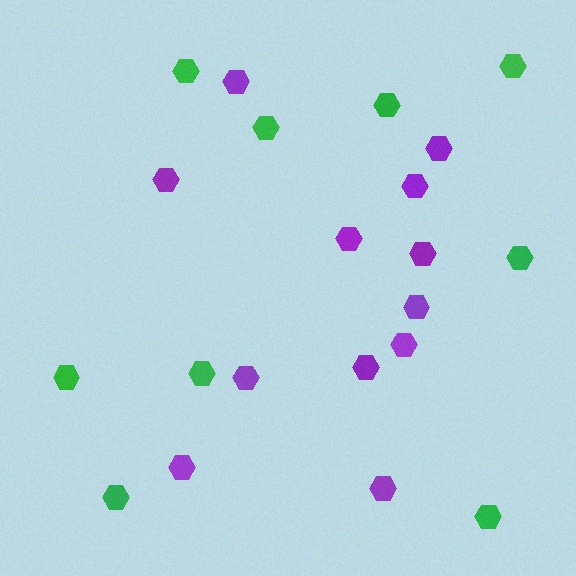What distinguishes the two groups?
There are 2 groups: one group of green hexagons (9) and one group of purple hexagons (12).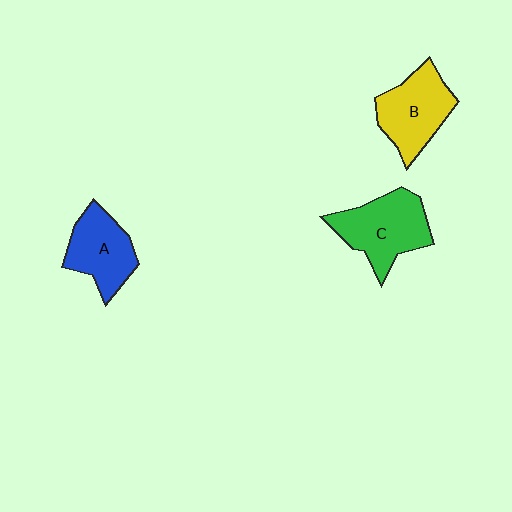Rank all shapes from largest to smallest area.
From largest to smallest: C (green), B (yellow), A (blue).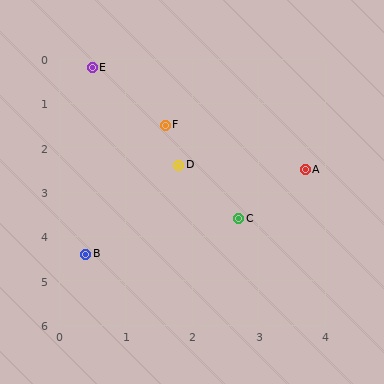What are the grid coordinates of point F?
Point F is at approximately (1.6, 1.5).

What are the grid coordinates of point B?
Point B is at approximately (0.4, 4.4).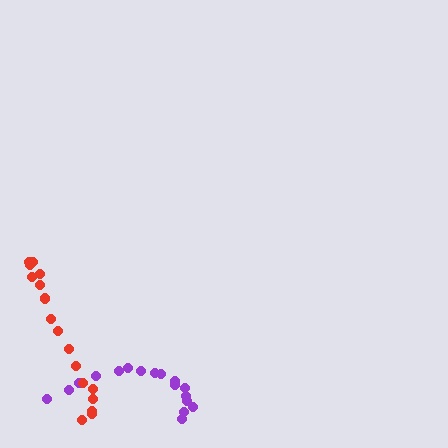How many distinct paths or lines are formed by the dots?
There are 2 distinct paths.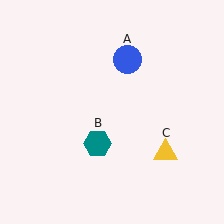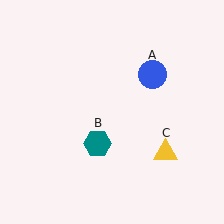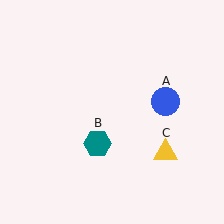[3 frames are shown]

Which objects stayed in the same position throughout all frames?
Teal hexagon (object B) and yellow triangle (object C) remained stationary.